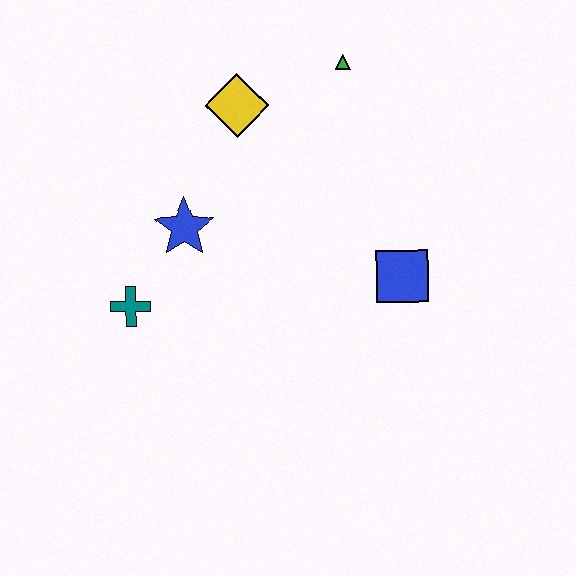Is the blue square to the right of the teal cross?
Yes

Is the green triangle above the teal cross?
Yes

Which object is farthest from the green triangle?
The teal cross is farthest from the green triangle.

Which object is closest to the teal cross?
The blue star is closest to the teal cross.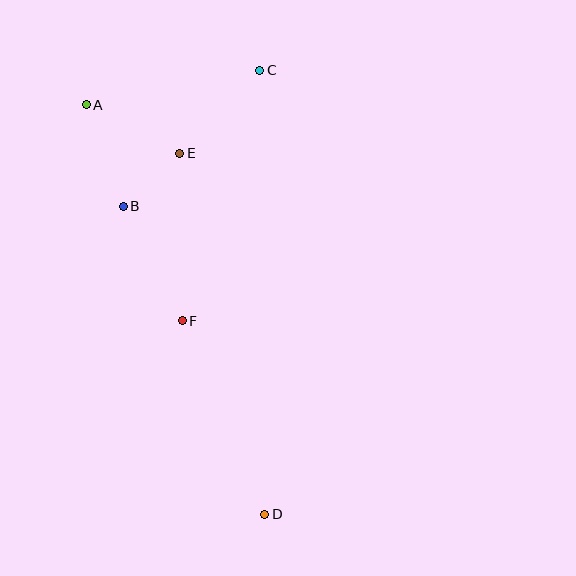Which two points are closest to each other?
Points B and E are closest to each other.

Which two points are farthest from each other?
Points A and D are farthest from each other.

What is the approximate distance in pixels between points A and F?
The distance between A and F is approximately 237 pixels.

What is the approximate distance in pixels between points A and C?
The distance between A and C is approximately 177 pixels.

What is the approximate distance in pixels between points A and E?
The distance between A and E is approximately 105 pixels.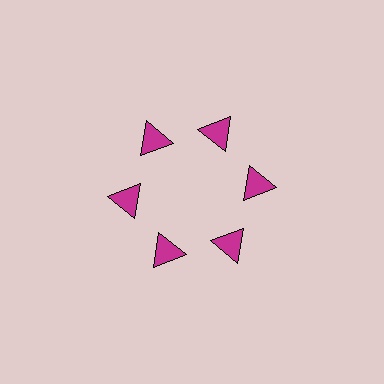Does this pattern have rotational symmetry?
Yes, this pattern has 6-fold rotational symmetry. It looks the same after rotating 60 degrees around the center.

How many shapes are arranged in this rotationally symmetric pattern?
There are 6 shapes, arranged in 6 groups of 1.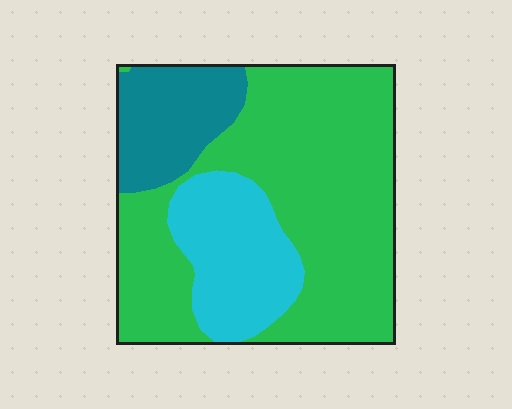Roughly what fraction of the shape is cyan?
Cyan takes up about one fifth (1/5) of the shape.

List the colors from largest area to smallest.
From largest to smallest: green, cyan, teal.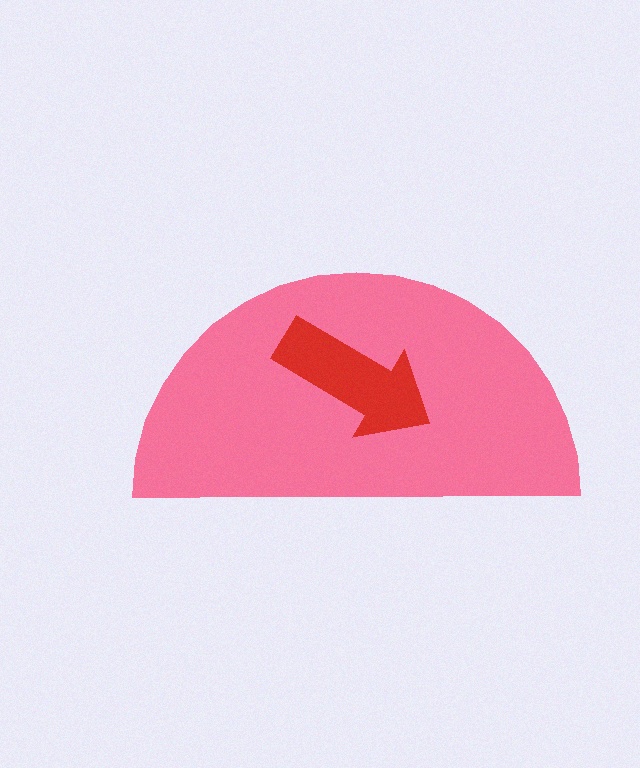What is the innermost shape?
The red arrow.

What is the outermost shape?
The pink semicircle.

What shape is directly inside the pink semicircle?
The red arrow.